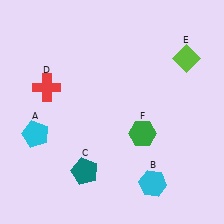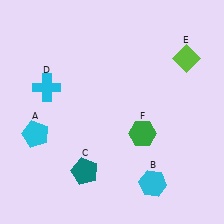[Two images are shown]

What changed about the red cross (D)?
In Image 1, D is red. In Image 2, it changed to cyan.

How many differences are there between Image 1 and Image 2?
There is 1 difference between the two images.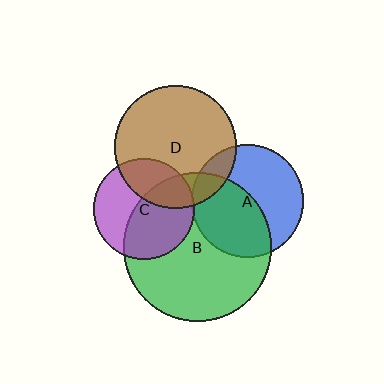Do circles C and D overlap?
Yes.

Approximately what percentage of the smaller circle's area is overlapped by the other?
Approximately 30%.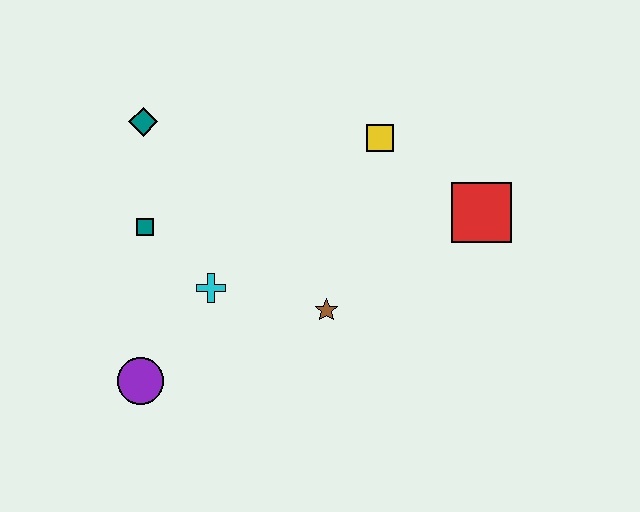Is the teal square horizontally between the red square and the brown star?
No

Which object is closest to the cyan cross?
The teal square is closest to the cyan cross.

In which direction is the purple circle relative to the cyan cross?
The purple circle is below the cyan cross.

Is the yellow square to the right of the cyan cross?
Yes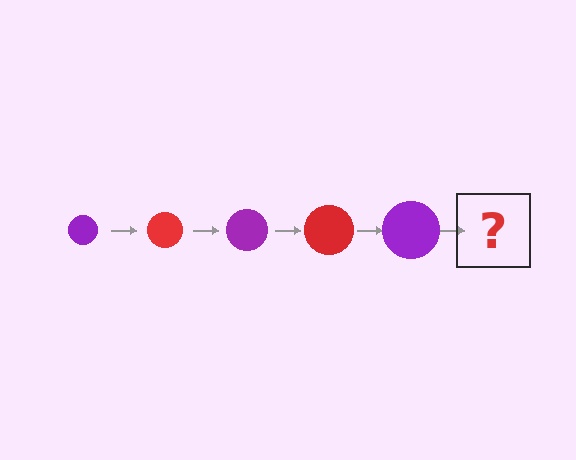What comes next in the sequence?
The next element should be a red circle, larger than the previous one.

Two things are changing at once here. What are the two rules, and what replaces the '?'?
The two rules are that the circle grows larger each step and the color cycles through purple and red. The '?' should be a red circle, larger than the previous one.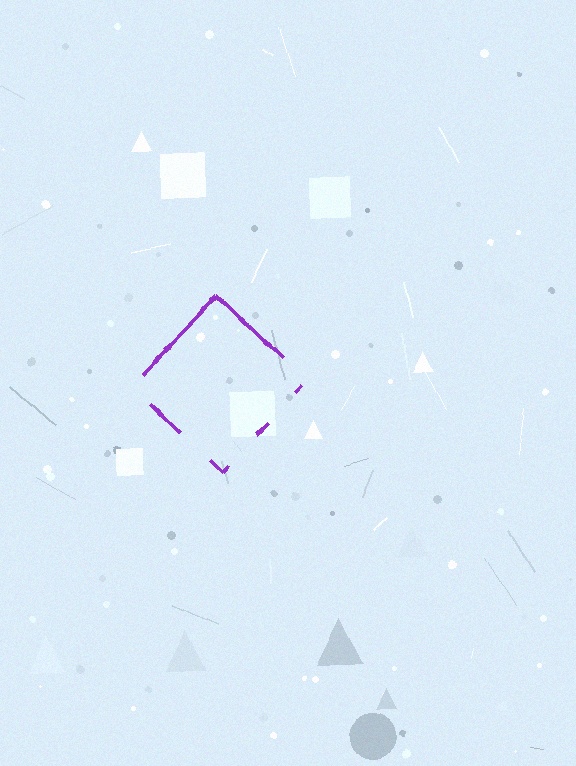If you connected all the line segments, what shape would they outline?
They would outline a diamond.